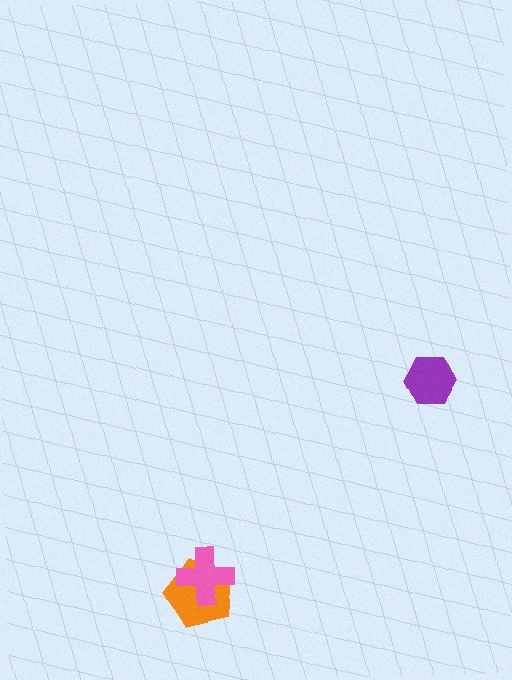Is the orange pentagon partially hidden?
Yes, it is partially covered by another shape.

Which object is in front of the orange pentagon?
The pink cross is in front of the orange pentagon.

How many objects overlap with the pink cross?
1 object overlaps with the pink cross.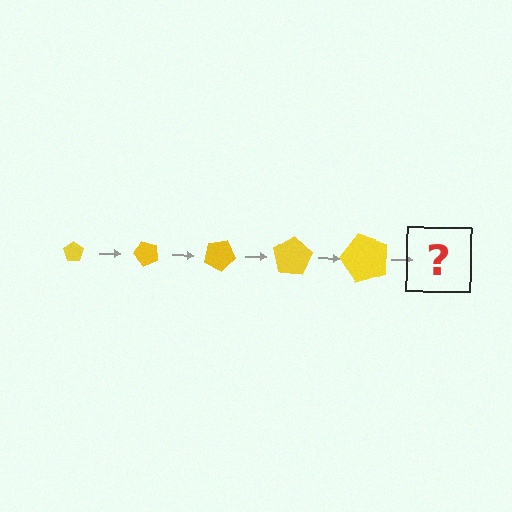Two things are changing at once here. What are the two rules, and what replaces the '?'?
The two rules are that the pentagon grows larger each step and it rotates 50 degrees each step. The '?' should be a pentagon, larger than the previous one and rotated 250 degrees from the start.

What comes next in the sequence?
The next element should be a pentagon, larger than the previous one and rotated 250 degrees from the start.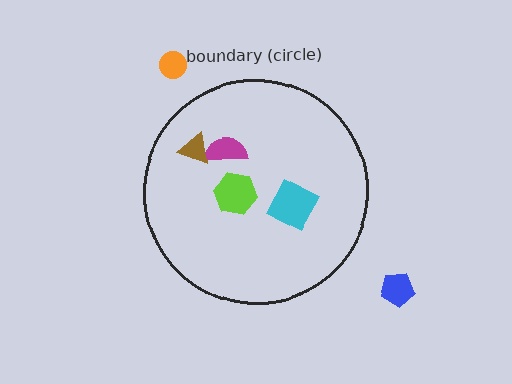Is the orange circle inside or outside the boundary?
Outside.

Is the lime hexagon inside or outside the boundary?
Inside.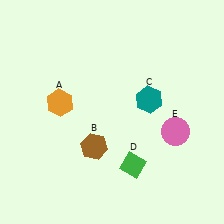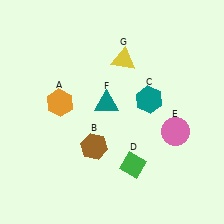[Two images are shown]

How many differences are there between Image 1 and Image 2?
There are 2 differences between the two images.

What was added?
A teal triangle (F), a yellow triangle (G) were added in Image 2.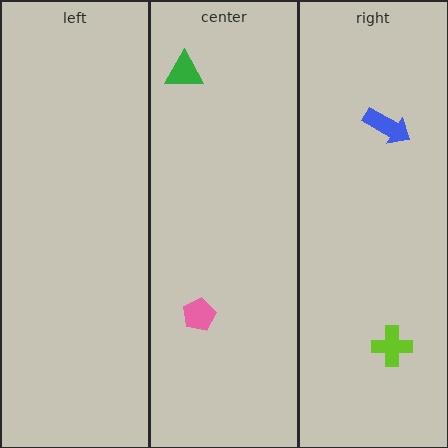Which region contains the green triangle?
The center region.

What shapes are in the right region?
The lime cross, the blue arrow.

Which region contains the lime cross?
The right region.